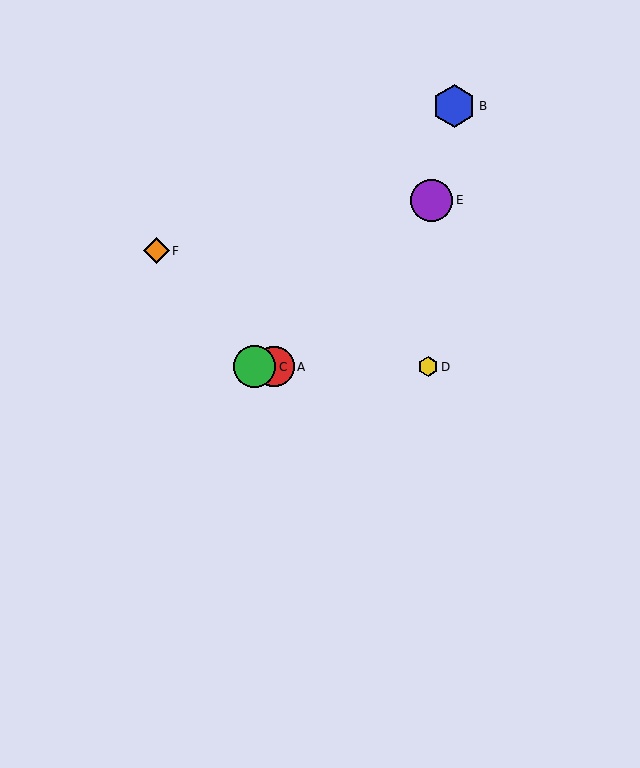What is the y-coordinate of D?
Object D is at y≈367.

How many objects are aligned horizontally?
3 objects (A, C, D) are aligned horizontally.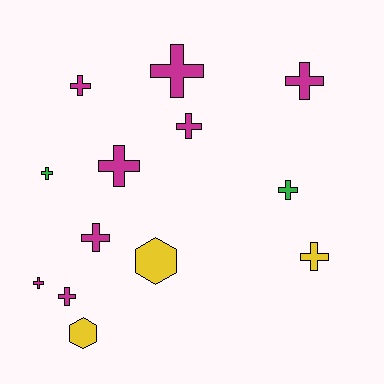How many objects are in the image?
There are 13 objects.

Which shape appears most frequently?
Cross, with 11 objects.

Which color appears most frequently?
Magenta, with 8 objects.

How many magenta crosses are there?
There are 8 magenta crosses.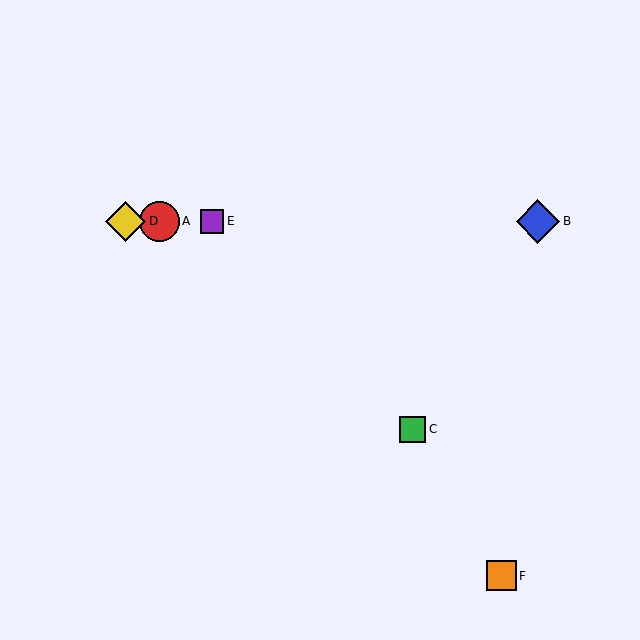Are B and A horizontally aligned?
Yes, both are at y≈221.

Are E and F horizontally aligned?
No, E is at y≈221 and F is at y≈576.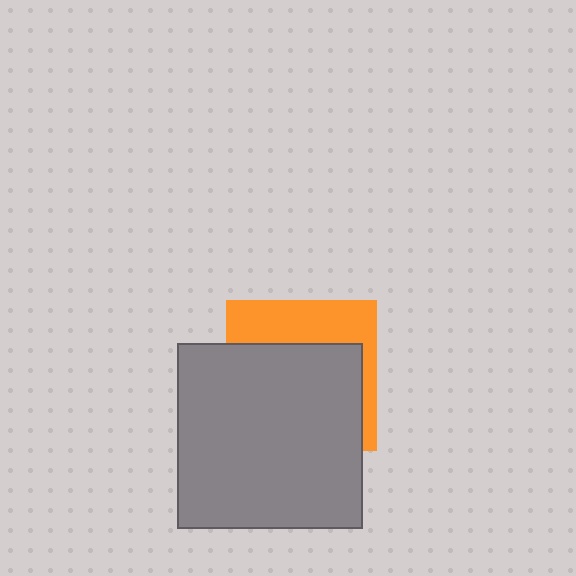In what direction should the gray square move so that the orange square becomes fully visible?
The gray square should move down. That is the shortest direction to clear the overlap and leave the orange square fully visible.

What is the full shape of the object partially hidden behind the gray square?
The partially hidden object is an orange square.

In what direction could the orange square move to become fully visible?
The orange square could move up. That would shift it out from behind the gray square entirely.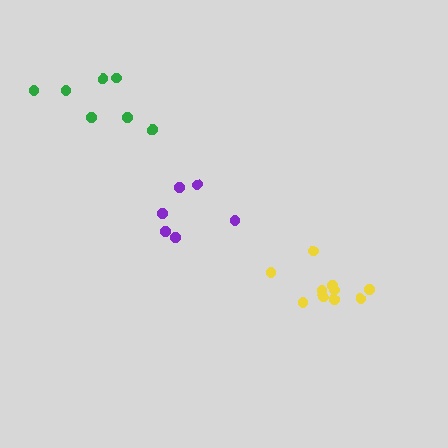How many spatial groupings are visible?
There are 3 spatial groupings.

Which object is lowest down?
The yellow cluster is bottommost.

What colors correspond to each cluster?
The clusters are colored: yellow, green, purple.